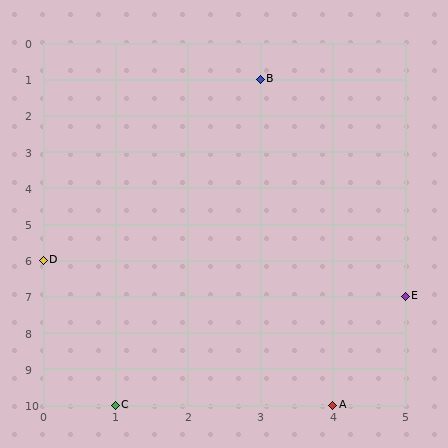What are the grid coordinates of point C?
Point C is at grid coordinates (1, 10).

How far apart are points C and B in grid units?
Points C and B are 2 columns and 9 rows apart (about 9.2 grid units diagonally).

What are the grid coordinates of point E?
Point E is at grid coordinates (5, 7).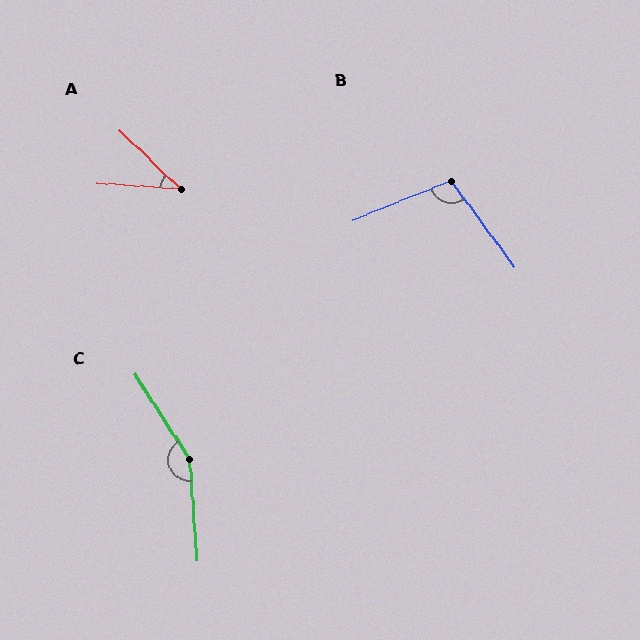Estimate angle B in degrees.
Approximately 104 degrees.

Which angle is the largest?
C, at approximately 152 degrees.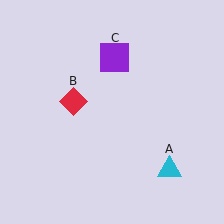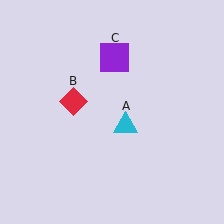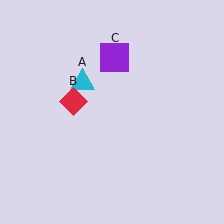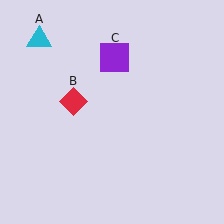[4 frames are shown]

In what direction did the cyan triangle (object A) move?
The cyan triangle (object A) moved up and to the left.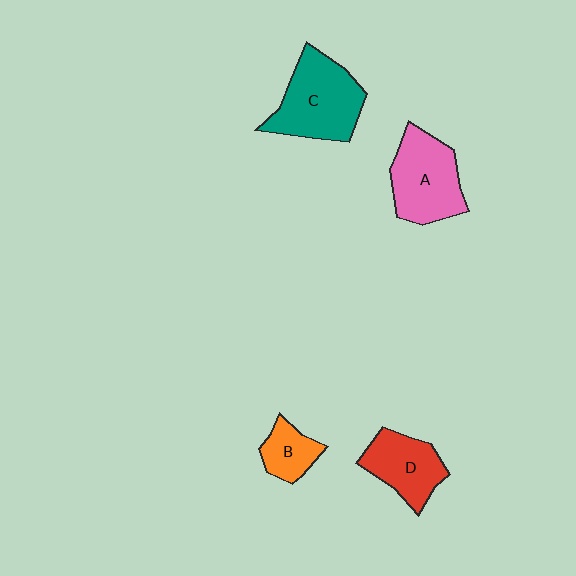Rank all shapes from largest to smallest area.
From largest to smallest: C (teal), A (pink), D (red), B (orange).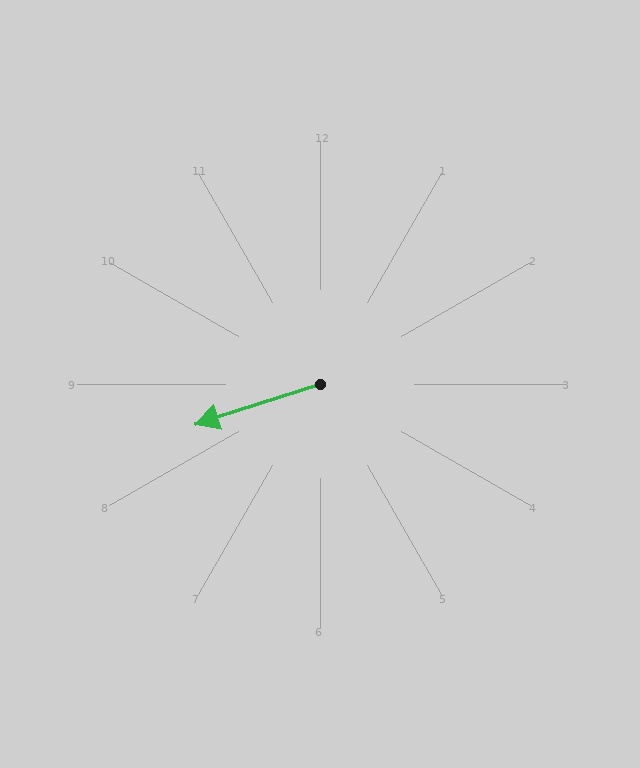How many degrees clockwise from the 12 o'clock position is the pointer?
Approximately 252 degrees.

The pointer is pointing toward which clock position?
Roughly 8 o'clock.